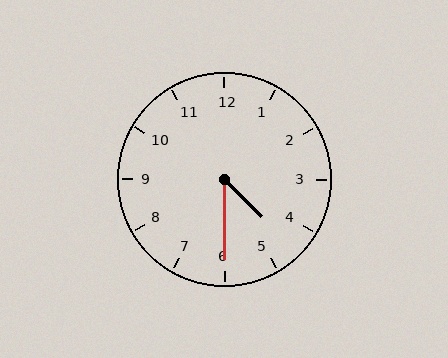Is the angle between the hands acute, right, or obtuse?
It is acute.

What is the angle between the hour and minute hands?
Approximately 45 degrees.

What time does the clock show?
4:30.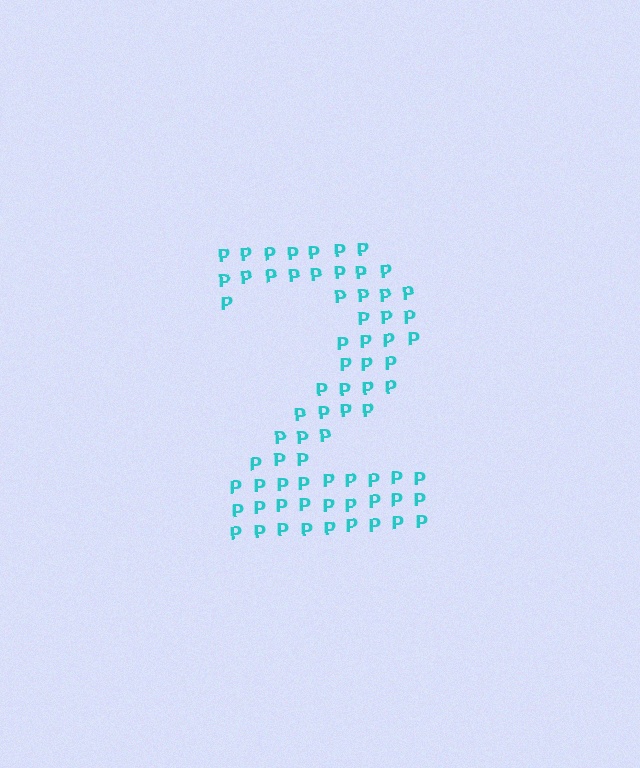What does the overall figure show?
The overall figure shows the digit 2.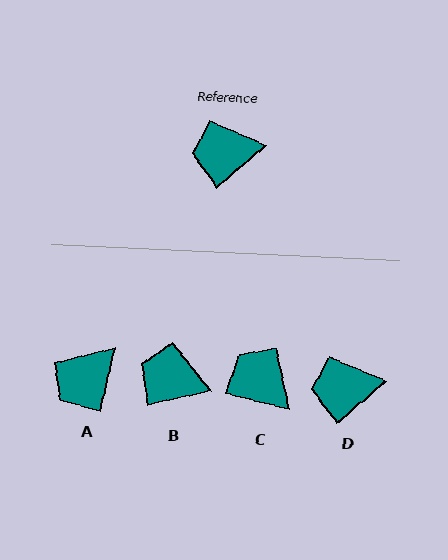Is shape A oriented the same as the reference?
No, it is off by about 37 degrees.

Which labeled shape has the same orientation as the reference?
D.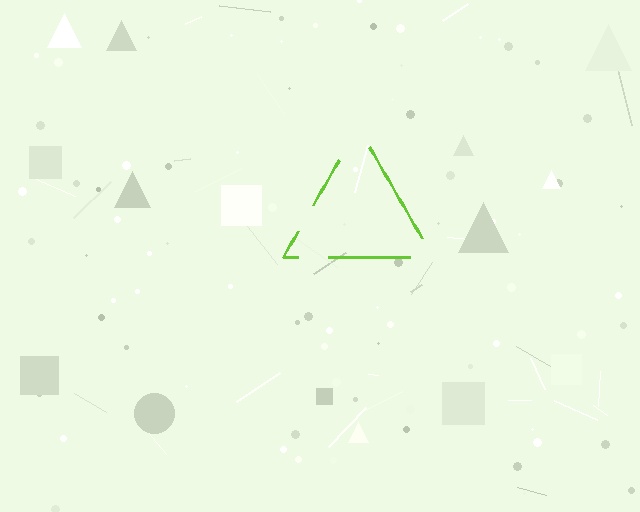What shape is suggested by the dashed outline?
The dashed outline suggests a triangle.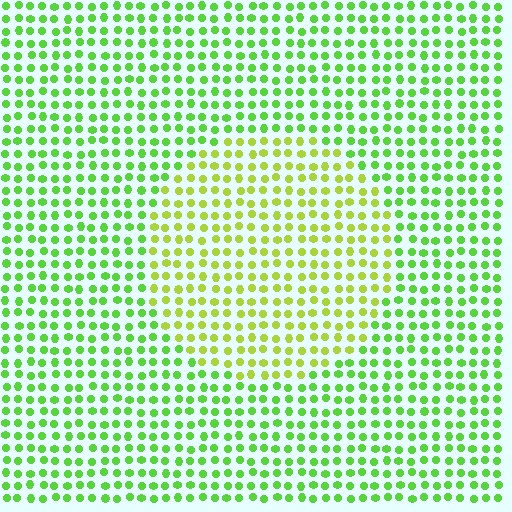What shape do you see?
I see a circle.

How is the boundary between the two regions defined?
The boundary is defined purely by a slight shift in hue (about 32 degrees). Spacing, size, and orientation are identical on both sides.